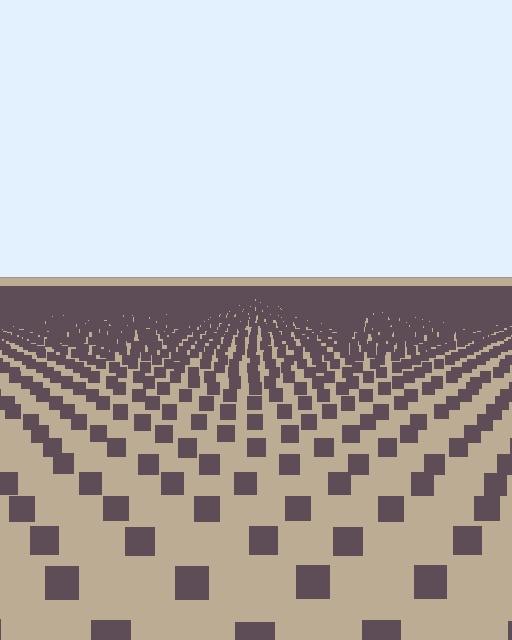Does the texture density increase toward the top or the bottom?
Density increases toward the top.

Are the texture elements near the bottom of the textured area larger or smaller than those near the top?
Larger. Near the bottom, elements are closer to the viewer and appear at a bigger on-screen size.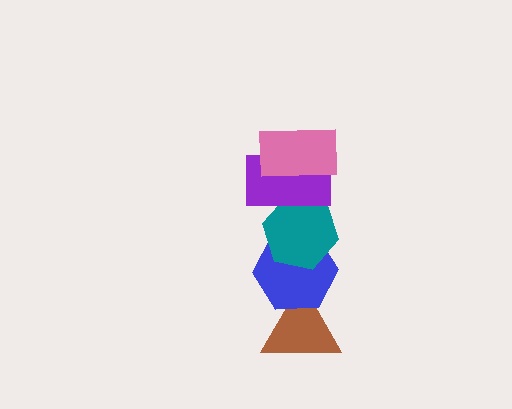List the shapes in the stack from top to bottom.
From top to bottom: the pink rectangle, the purple rectangle, the teal hexagon, the blue hexagon, the brown triangle.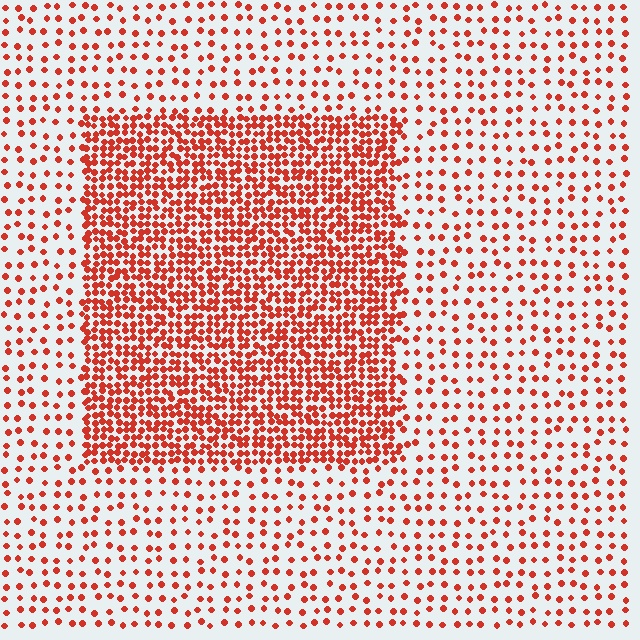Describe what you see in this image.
The image contains small red elements arranged at two different densities. A rectangle-shaped region is visible where the elements are more densely packed than the surrounding area.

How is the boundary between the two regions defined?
The boundary is defined by a change in element density (approximately 2.9x ratio). All elements are the same color, size, and shape.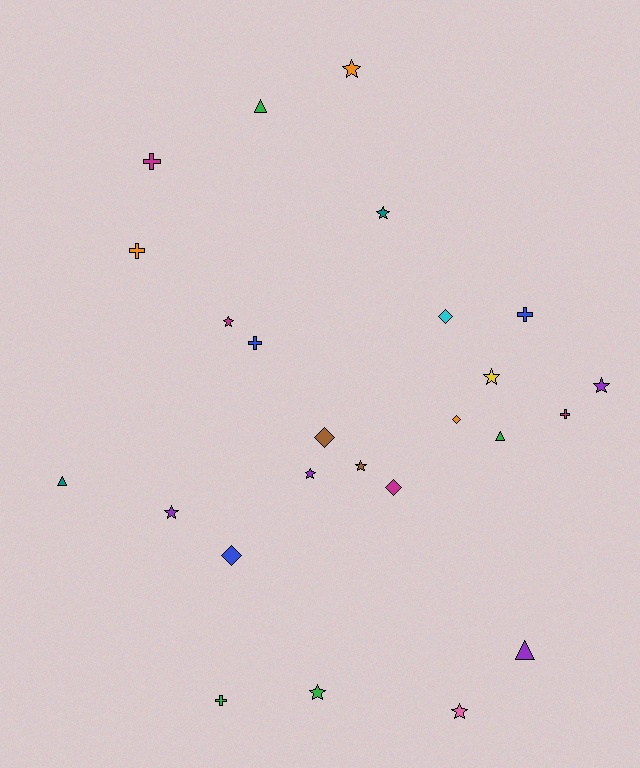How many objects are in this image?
There are 25 objects.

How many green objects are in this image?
There are 4 green objects.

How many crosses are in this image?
There are 6 crosses.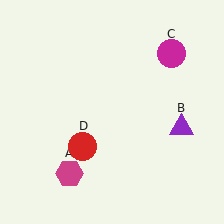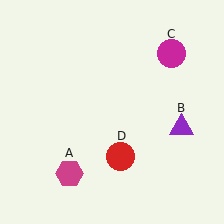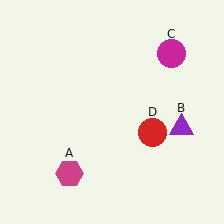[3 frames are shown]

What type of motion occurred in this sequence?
The red circle (object D) rotated counterclockwise around the center of the scene.